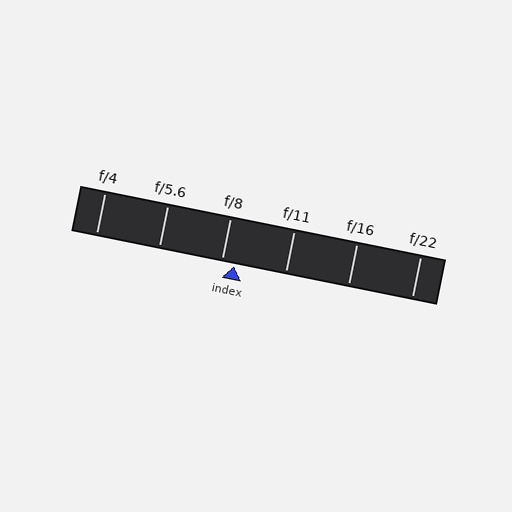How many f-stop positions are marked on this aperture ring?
There are 6 f-stop positions marked.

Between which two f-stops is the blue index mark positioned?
The index mark is between f/8 and f/11.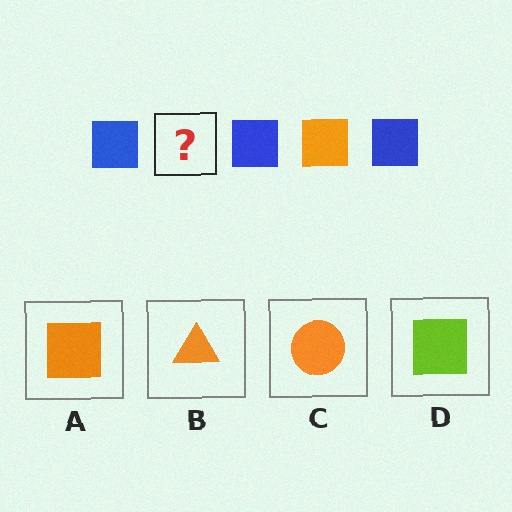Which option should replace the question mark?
Option A.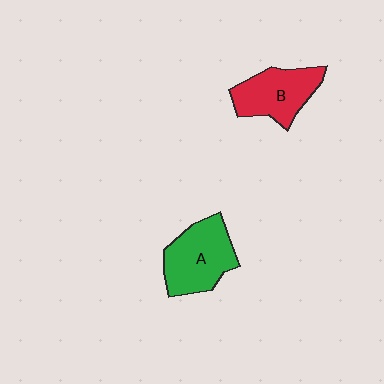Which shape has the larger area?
Shape A (green).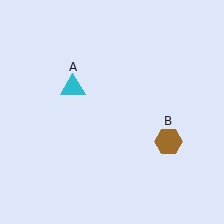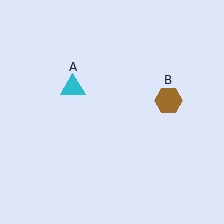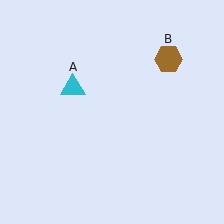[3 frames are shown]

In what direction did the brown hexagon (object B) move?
The brown hexagon (object B) moved up.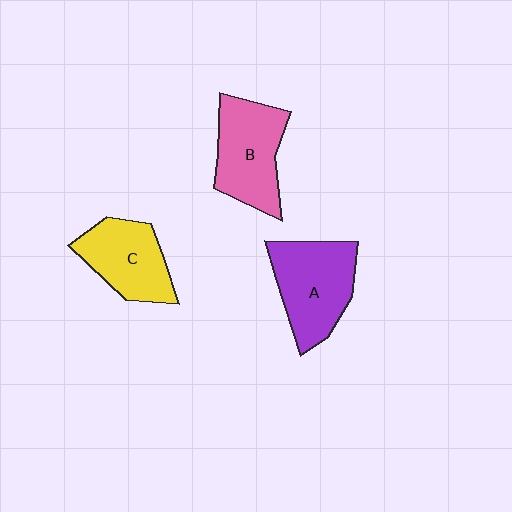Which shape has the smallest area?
Shape C (yellow).